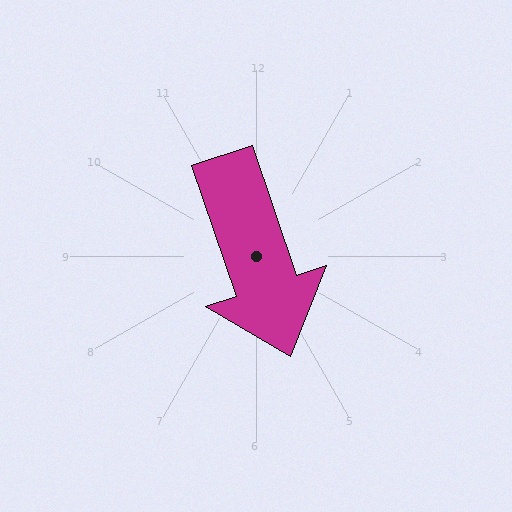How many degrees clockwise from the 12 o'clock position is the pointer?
Approximately 161 degrees.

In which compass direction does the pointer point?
South.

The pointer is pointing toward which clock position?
Roughly 5 o'clock.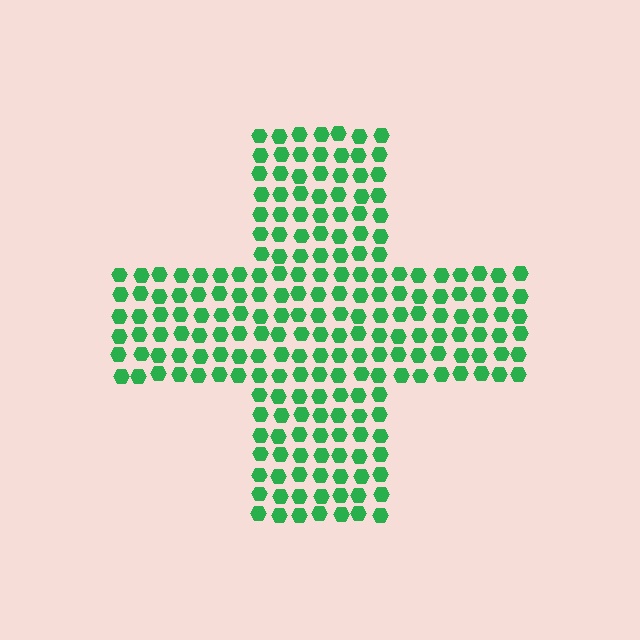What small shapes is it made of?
It is made of small hexagons.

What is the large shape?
The large shape is a cross.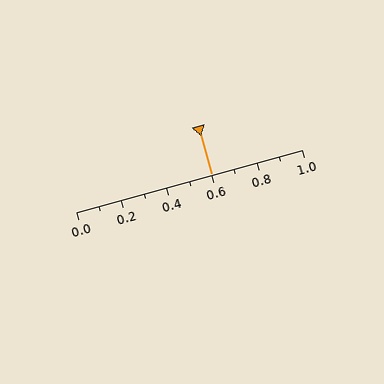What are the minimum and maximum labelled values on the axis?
The axis runs from 0.0 to 1.0.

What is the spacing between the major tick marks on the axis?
The major ticks are spaced 0.2 apart.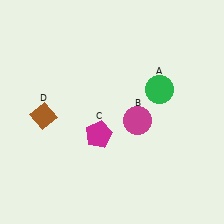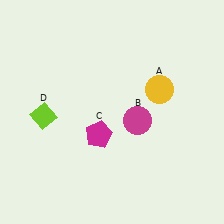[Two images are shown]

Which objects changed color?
A changed from green to yellow. D changed from brown to lime.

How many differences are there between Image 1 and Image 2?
There are 2 differences between the two images.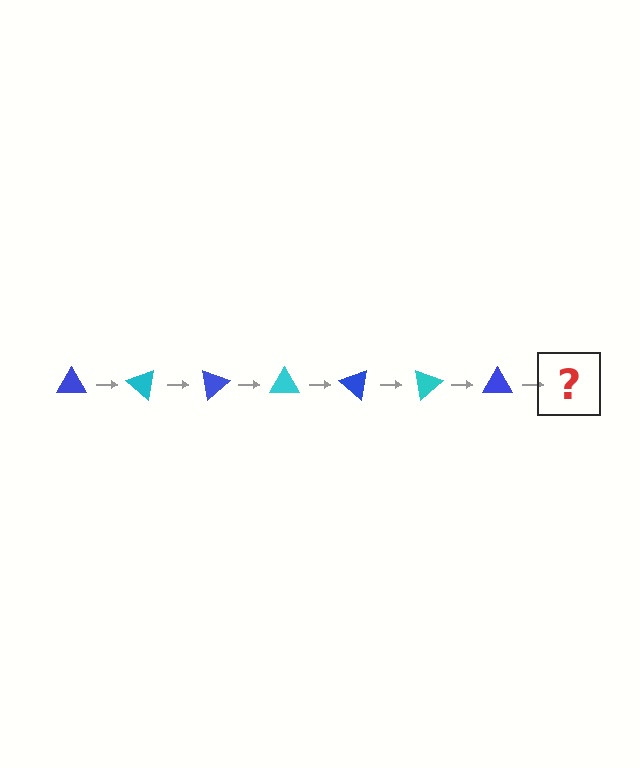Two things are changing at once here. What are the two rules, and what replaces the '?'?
The two rules are that it rotates 40 degrees each step and the color cycles through blue and cyan. The '?' should be a cyan triangle, rotated 280 degrees from the start.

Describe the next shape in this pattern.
It should be a cyan triangle, rotated 280 degrees from the start.